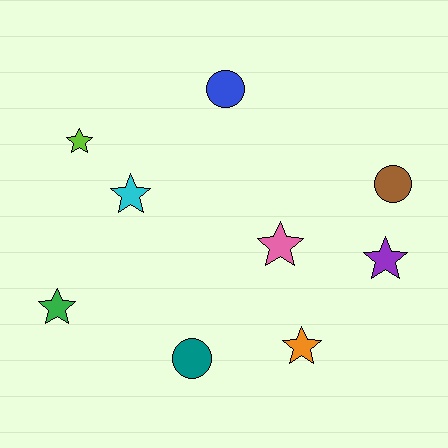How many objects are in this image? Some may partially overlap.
There are 9 objects.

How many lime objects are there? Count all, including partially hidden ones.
There is 1 lime object.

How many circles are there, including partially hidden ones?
There are 3 circles.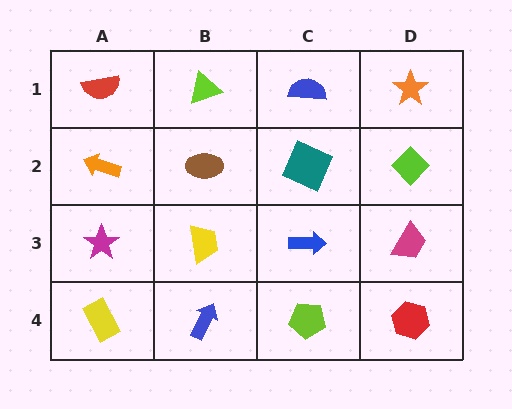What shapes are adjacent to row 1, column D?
A lime diamond (row 2, column D), a blue semicircle (row 1, column C).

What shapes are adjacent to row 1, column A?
An orange arrow (row 2, column A), a lime triangle (row 1, column B).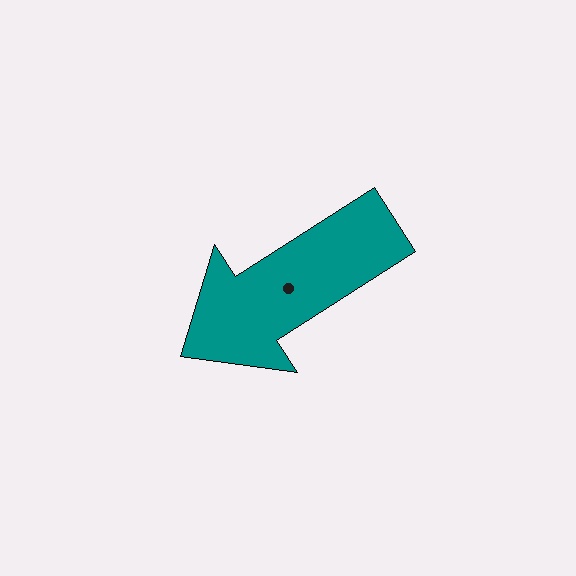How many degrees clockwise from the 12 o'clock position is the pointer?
Approximately 237 degrees.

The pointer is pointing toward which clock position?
Roughly 8 o'clock.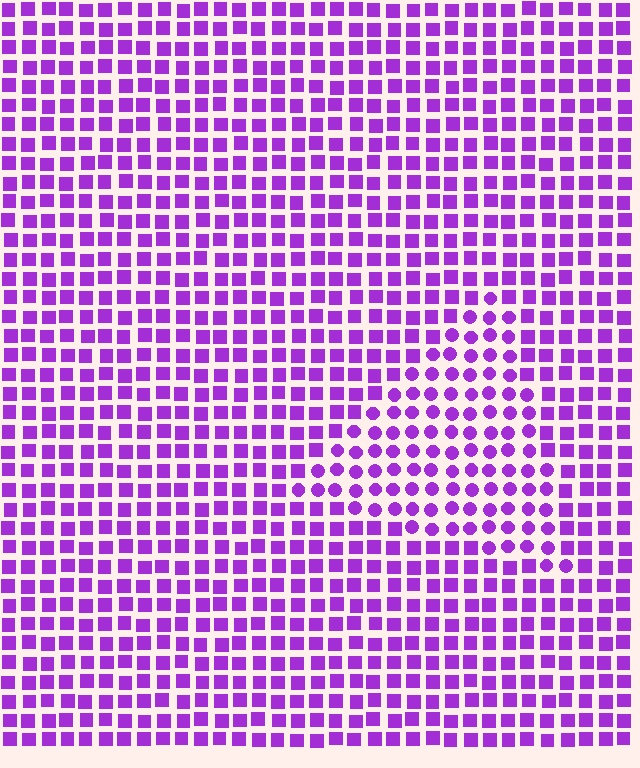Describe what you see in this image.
The image is filled with small purple elements arranged in a uniform grid. A triangle-shaped region contains circles, while the surrounding area contains squares. The boundary is defined purely by the change in element shape.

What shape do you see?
I see a triangle.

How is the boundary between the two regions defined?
The boundary is defined by a change in element shape: circles inside vs. squares outside. All elements share the same color and spacing.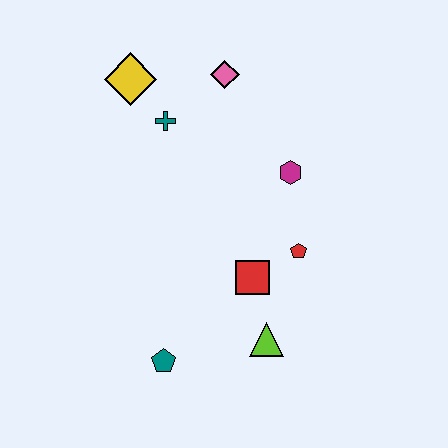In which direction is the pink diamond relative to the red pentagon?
The pink diamond is above the red pentagon.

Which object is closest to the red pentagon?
The red square is closest to the red pentagon.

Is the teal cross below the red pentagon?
No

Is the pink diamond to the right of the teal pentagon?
Yes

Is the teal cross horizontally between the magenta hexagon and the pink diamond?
No